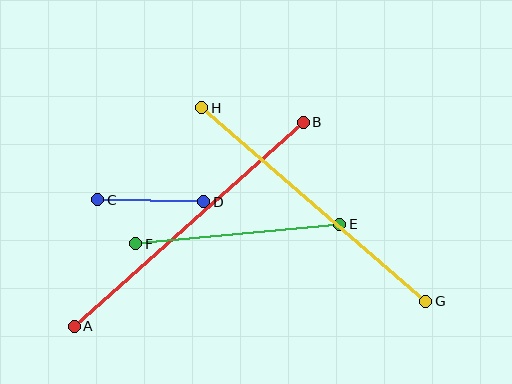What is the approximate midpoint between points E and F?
The midpoint is at approximately (238, 234) pixels.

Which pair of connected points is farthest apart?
Points A and B are farthest apart.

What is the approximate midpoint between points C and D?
The midpoint is at approximately (151, 201) pixels.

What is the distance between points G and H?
The distance is approximately 296 pixels.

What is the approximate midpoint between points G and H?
The midpoint is at approximately (314, 205) pixels.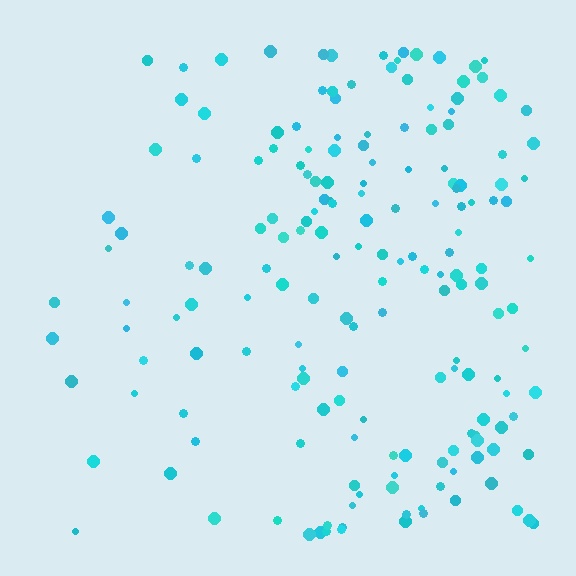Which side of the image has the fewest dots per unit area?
The left.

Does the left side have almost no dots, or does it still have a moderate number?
Still a moderate number, just noticeably fewer than the right.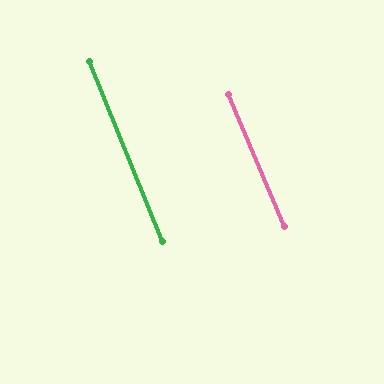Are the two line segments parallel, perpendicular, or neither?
Parallel — their directions differ by only 0.7°.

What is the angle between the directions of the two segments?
Approximately 1 degree.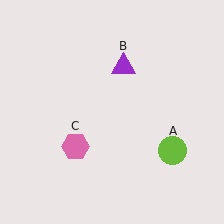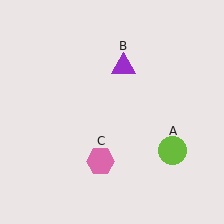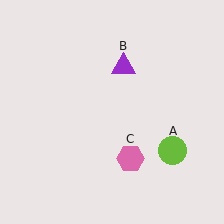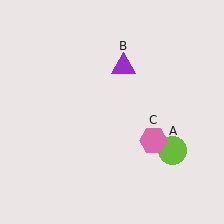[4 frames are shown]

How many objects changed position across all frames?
1 object changed position: pink hexagon (object C).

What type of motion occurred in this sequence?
The pink hexagon (object C) rotated counterclockwise around the center of the scene.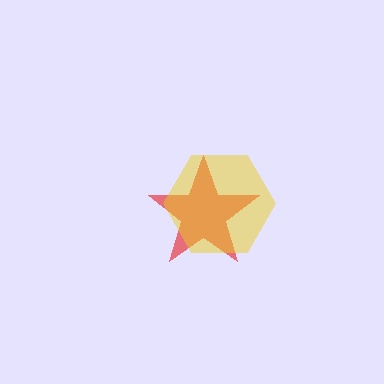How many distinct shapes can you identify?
There are 2 distinct shapes: a red star, a yellow hexagon.